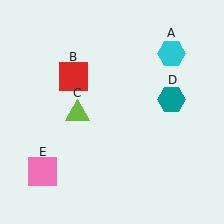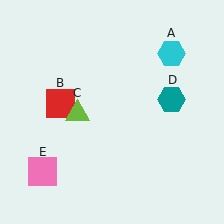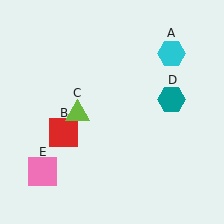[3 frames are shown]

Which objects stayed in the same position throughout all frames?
Cyan hexagon (object A) and lime triangle (object C) and teal hexagon (object D) and pink square (object E) remained stationary.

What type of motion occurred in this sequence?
The red square (object B) rotated counterclockwise around the center of the scene.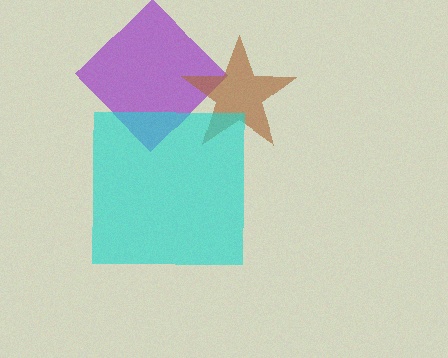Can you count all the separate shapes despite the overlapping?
Yes, there are 3 separate shapes.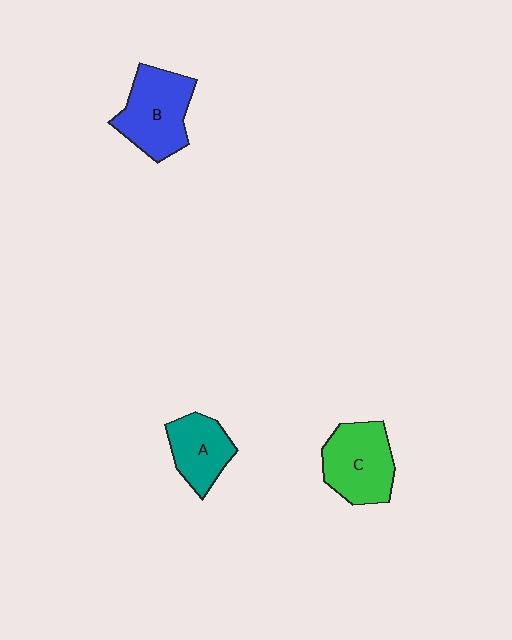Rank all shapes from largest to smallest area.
From largest to smallest: B (blue), C (green), A (teal).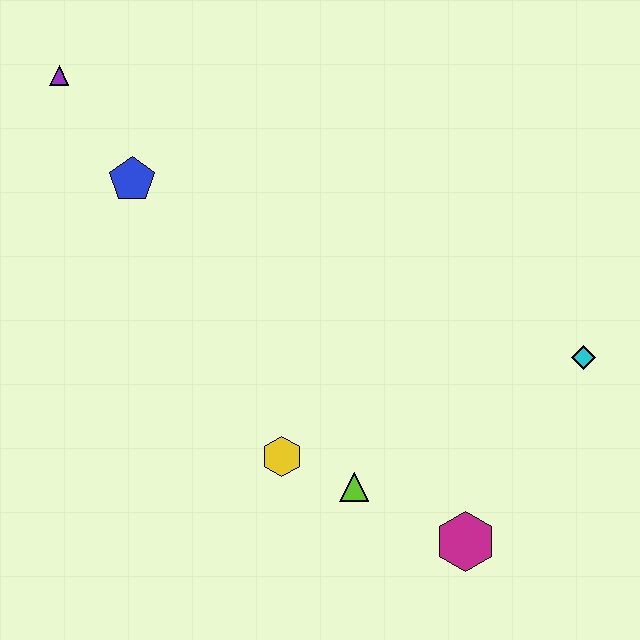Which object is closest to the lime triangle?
The yellow hexagon is closest to the lime triangle.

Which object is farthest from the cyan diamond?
The purple triangle is farthest from the cyan diamond.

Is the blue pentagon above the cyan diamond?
Yes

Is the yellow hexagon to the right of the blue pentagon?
Yes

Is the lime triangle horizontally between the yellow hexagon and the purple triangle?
No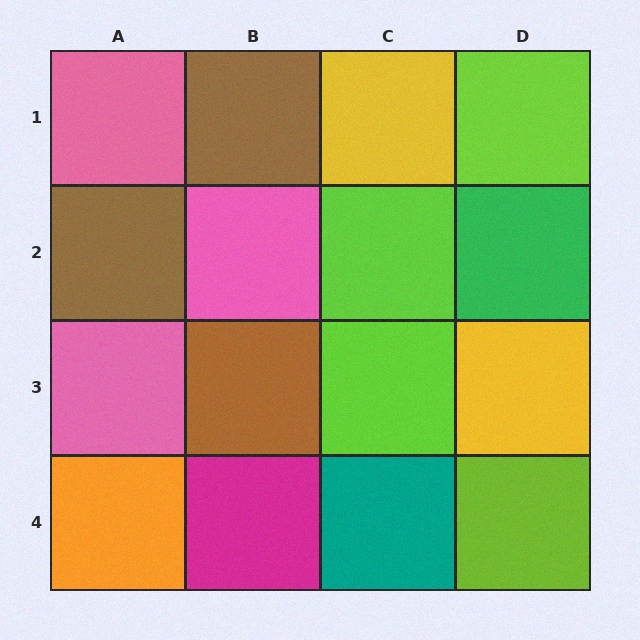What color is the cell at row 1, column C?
Yellow.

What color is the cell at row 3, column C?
Lime.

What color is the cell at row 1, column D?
Lime.